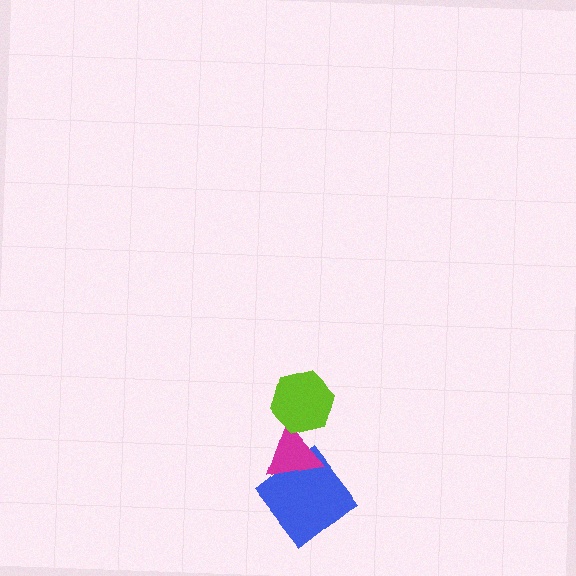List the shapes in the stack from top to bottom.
From top to bottom: the lime hexagon, the magenta triangle, the blue diamond.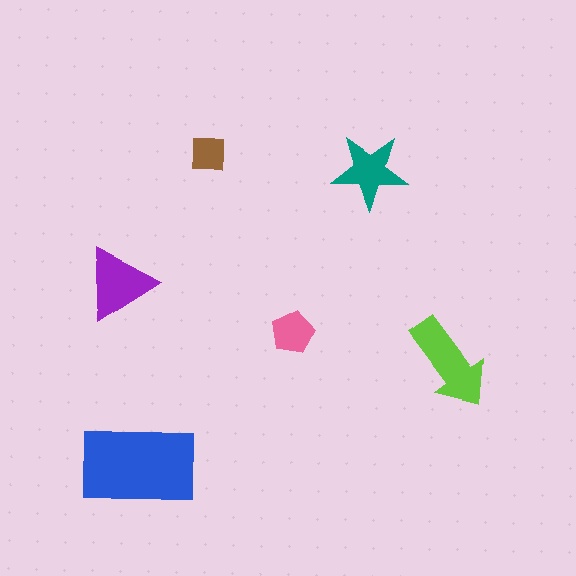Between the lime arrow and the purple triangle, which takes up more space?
The lime arrow.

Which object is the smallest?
The brown square.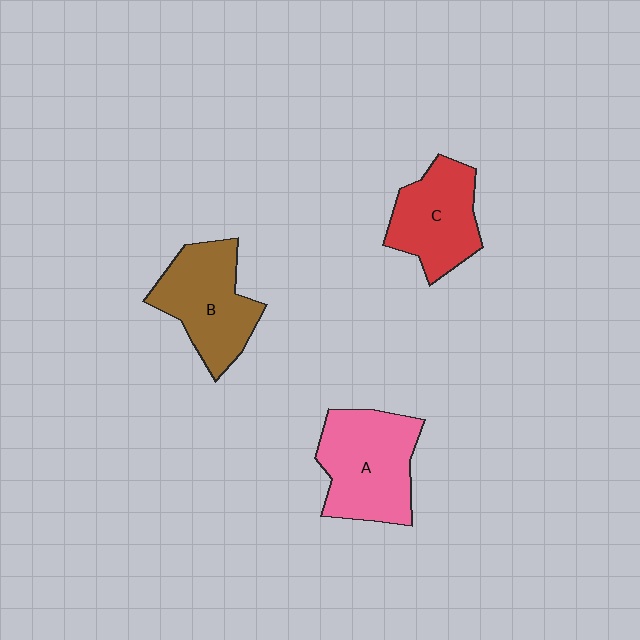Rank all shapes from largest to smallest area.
From largest to smallest: A (pink), B (brown), C (red).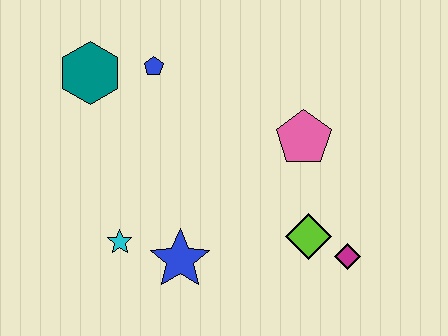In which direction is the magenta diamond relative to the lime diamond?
The magenta diamond is to the right of the lime diamond.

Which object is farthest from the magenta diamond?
The teal hexagon is farthest from the magenta diamond.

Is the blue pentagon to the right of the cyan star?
Yes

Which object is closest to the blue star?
The cyan star is closest to the blue star.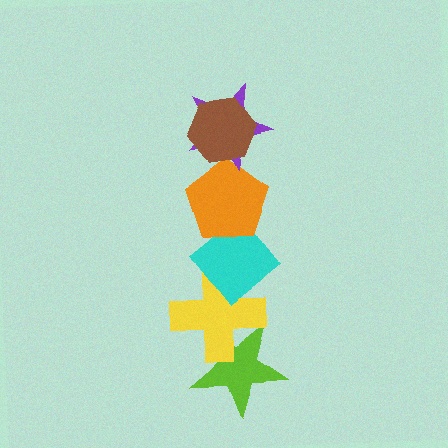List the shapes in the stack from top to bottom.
From top to bottom: the brown hexagon, the purple star, the orange pentagon, the cyan diamond, the yellow cross, the lime star.